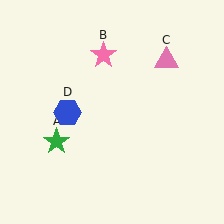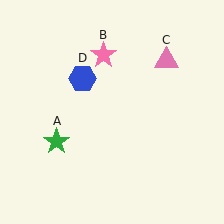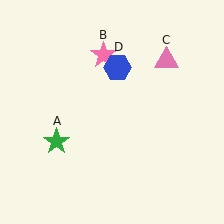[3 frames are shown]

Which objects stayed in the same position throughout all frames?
Green star (object A) and pink star (object B) and pink triangle (object C) remained stationary.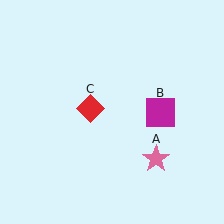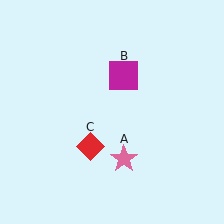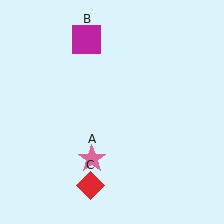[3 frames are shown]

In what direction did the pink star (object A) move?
The pink star (object A) moved left.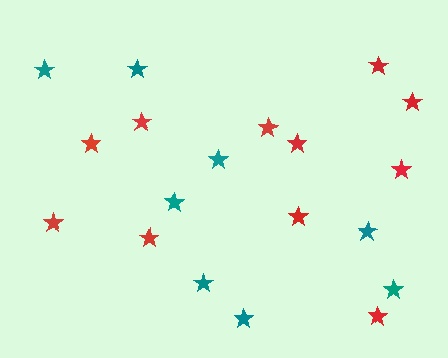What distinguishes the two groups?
There are 2 groups: one group of red stars (11) and one group of teal stars (8).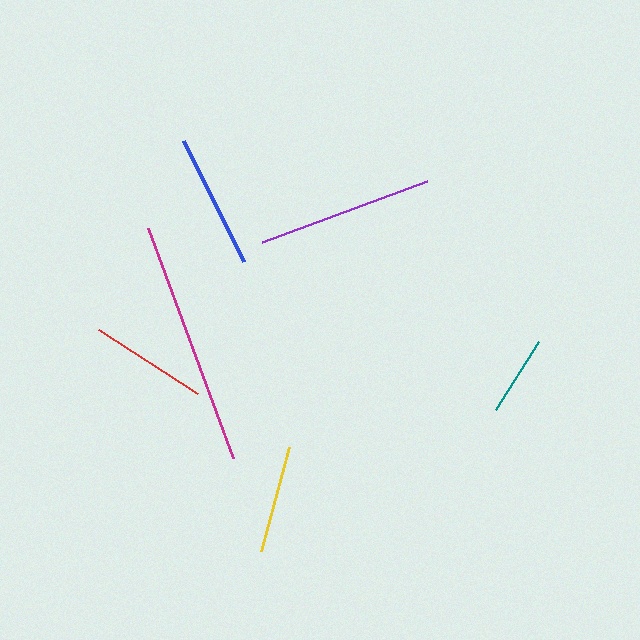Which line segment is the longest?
The magenta line is the longest at approximately 245 pixels.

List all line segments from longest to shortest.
From longest to shortest: magenta, purple, blue, red, yellow, teal.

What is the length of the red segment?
The red segment is approximately 118 pixels long.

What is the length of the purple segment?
The purple segment is approximately 176 pixels long.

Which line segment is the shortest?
The teal line is the shortest at approximately 81 pixels.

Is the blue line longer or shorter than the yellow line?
The blue line is longer than the yellow line.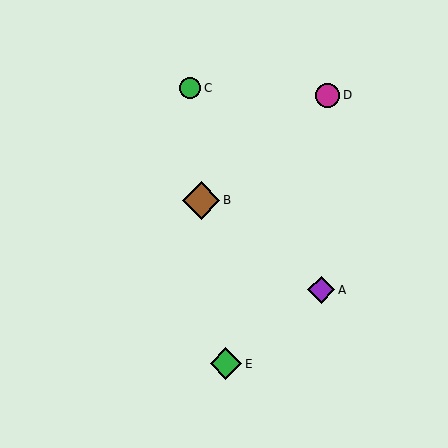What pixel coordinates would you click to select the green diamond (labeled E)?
Click at (226, 364) to select the green diamond E.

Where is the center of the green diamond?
The center of the green diamond is at (226, 364).